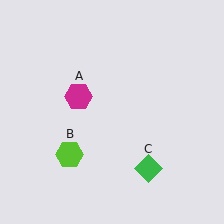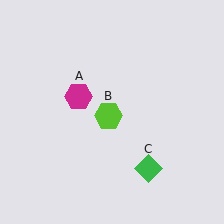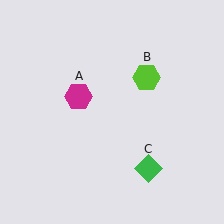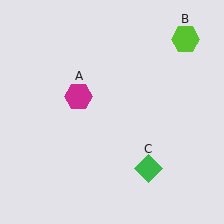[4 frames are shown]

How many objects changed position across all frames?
1 object changed position: lime hexagon (object B).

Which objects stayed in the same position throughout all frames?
Magenta hexagon (object A) and green diamond (object C) remained stationary.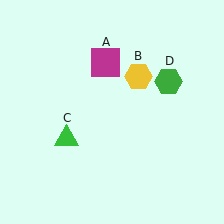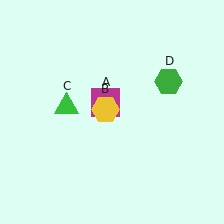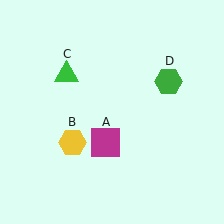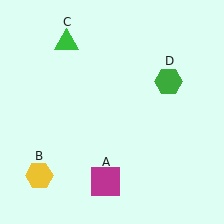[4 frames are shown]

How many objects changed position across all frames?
3 objects changed position: magenta square (object A), yellow hexagon (object B), green triangle (object C).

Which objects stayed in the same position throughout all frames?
Green hexagon (object D) remained stationary.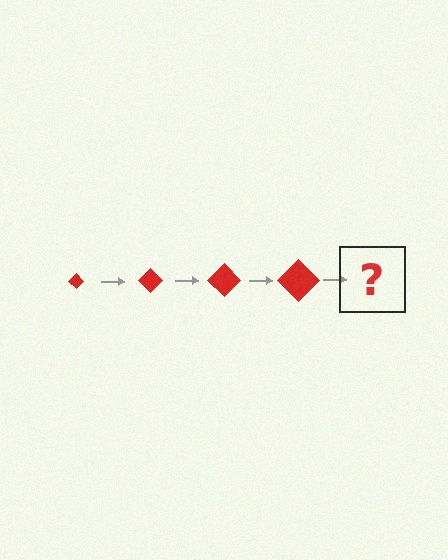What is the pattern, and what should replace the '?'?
The pattern is that the diamond gets progressively larger each step. The '?' should be a red diamond, larger than the previous one.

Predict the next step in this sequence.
The next step is a red diamond, larger than the previous one.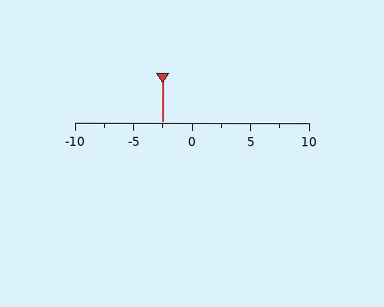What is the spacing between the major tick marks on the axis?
The major ticks are spaced 5 apart.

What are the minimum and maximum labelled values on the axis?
The axis runs from -10 to 10.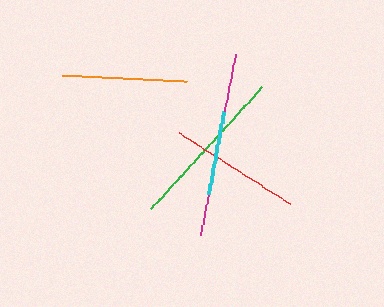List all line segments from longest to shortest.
From longest to shortest: magenta, green, red, orange, cyan.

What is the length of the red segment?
The red segment is approximately 131 pixels long.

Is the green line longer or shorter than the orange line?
The green line is longer than the orange line.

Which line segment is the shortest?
The cyan line is the shortest at approximately 84 pixels.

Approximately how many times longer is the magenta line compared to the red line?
The magenta line is approximately 1.4 times the length of the red line.